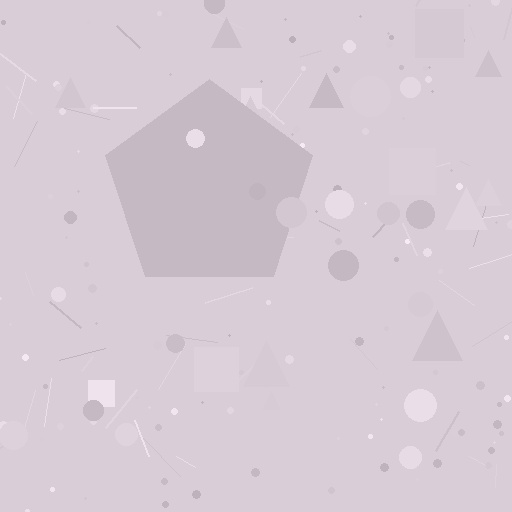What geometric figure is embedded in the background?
A pentagon is embedded in the background.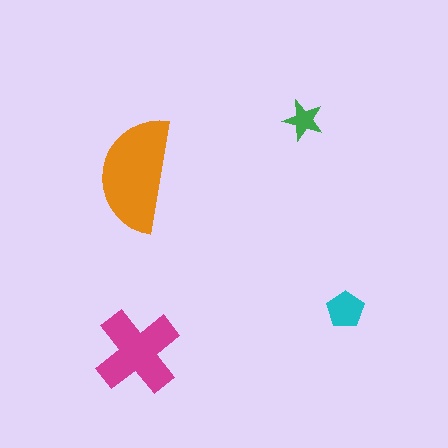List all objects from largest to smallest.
The orange semicircle, the magenta cross, the cyan pentagon, the green star.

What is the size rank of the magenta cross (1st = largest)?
2nd.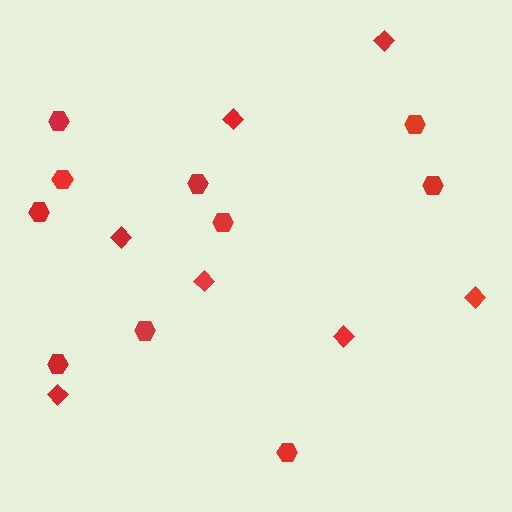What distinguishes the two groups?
There are 2 groups: one group of hexagons (10) and one group of diamonds (7).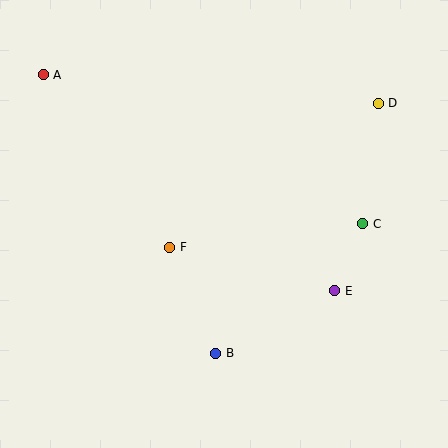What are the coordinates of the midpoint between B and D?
The midpoint between B and D is at (297, 228).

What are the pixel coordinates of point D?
Point D is at (378, 103).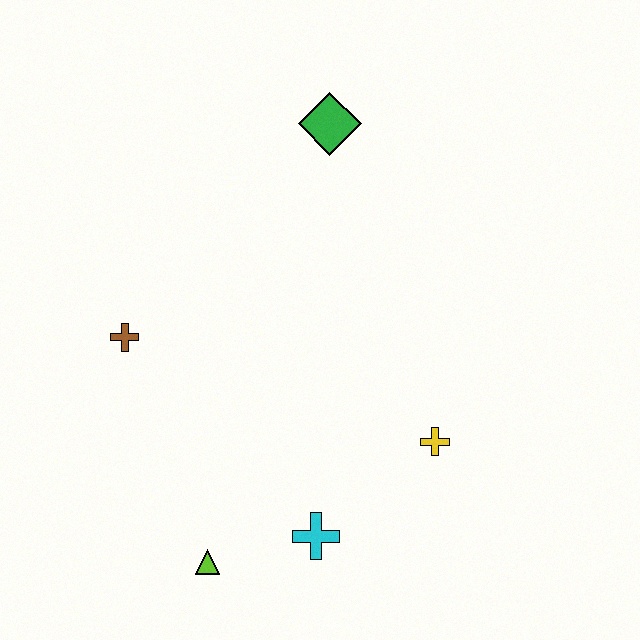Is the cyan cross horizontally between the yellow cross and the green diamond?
No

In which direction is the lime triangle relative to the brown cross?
The lime triangle is below the brown cross.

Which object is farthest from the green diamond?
The lime triangle is farthest from the green diamond.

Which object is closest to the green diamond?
The brown cross is closest to the green diamond.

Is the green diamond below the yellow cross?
No